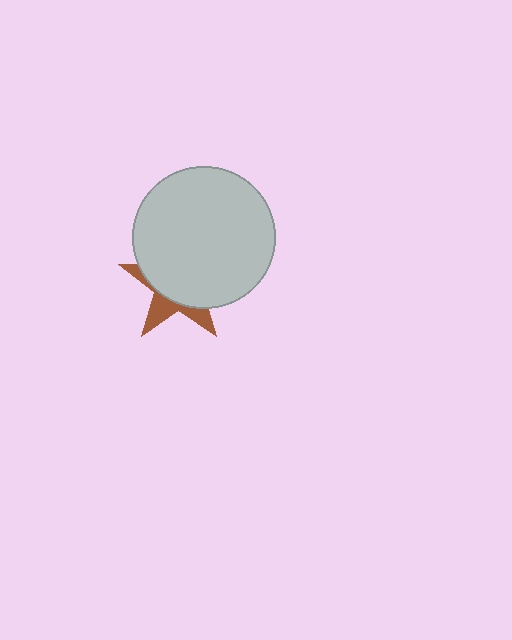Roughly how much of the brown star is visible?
A small part of it is visible (roughly 31%).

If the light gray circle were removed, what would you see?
You would see the complete brown star.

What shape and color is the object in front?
The object in front is a light gray circle.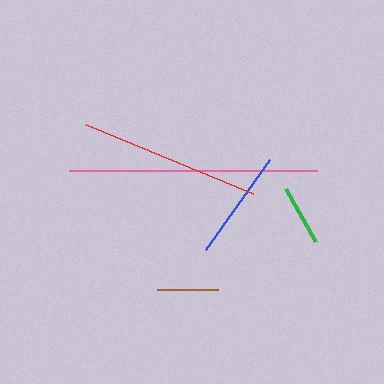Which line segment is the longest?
The pink line is the longest at approximately 248 pixels.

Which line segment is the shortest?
The brown line is the shortest at approximately 61 pixels.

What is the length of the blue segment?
The blue segment is approximately 111 pixels long.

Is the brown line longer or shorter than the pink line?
The pink line is longer than the brown line.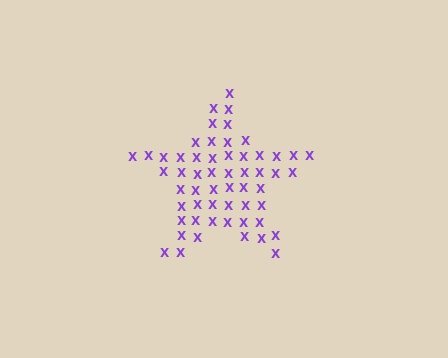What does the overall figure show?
The overall figure shows a star.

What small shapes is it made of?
It is made of small letter X's.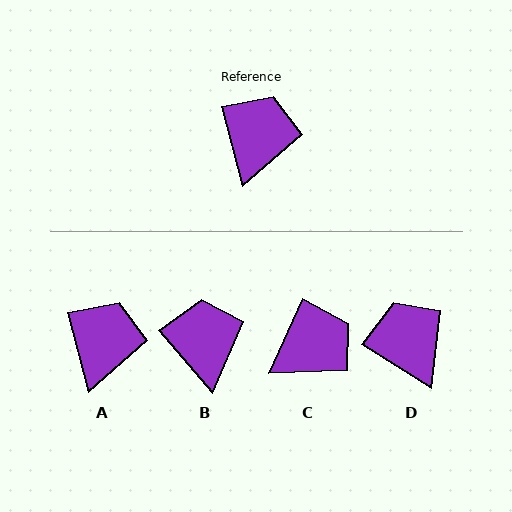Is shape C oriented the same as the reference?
No, it is off by about 39 degrees.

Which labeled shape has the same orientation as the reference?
A.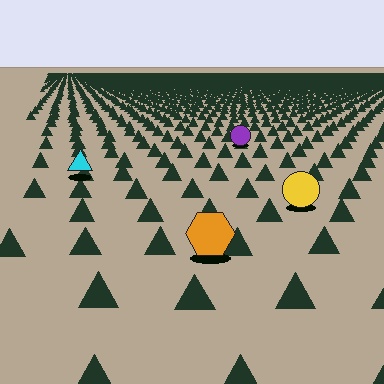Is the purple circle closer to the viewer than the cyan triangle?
No. The cyan triangle is closer — you can tell from the texture gradient: the ground texture is coarser near it.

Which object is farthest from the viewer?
The purple circle is farthest from the viewer. It appears smaller and the ground texture around it is denser.